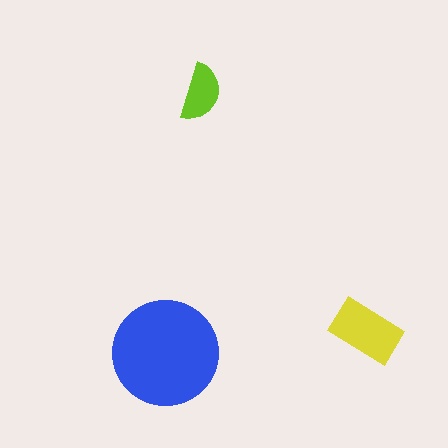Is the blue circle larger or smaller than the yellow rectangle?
Larger.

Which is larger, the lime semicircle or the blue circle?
The blue circle.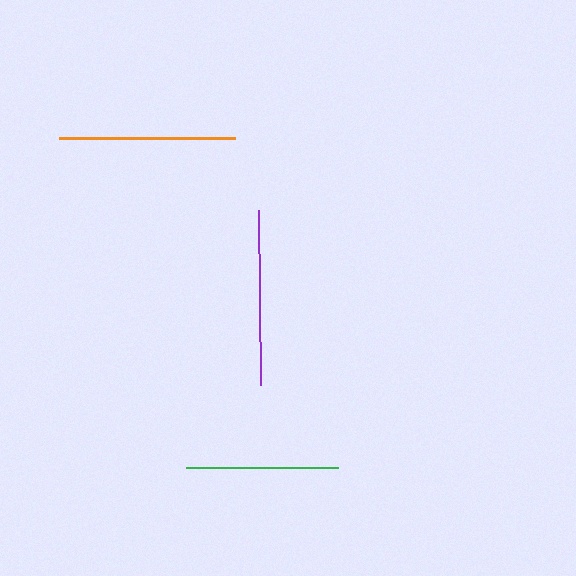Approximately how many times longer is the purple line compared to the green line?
The purple line is approximately 1.2 times the length of the green line.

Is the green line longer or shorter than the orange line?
The orange line is longer than the green line.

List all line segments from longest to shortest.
From longest to shortest: orange, purple, green.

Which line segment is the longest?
The orange line is the longest at approximately 176 pixels.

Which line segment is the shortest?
The green line is the shortest at approximately 152 pixels.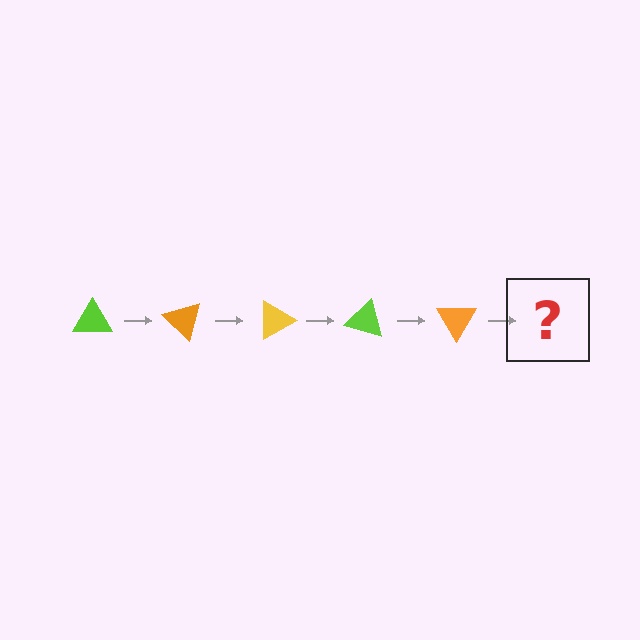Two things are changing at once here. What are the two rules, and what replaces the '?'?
The two rules are that it rotates 45 degrees each step and the color cycles through lime, orange, and yellow. The '?' should be a yellow triangle, rotated 225 degrees from the start.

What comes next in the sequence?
The next element should be a yellow triangle, rotated 225 degrees from the start.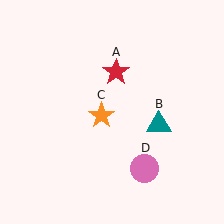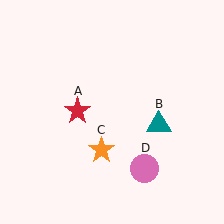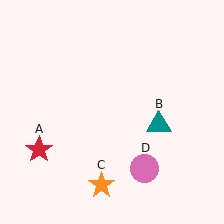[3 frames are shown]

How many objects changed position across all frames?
2 objects changed position: red star (object A), orange star (object C).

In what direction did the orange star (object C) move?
The orange star (object C) moved down.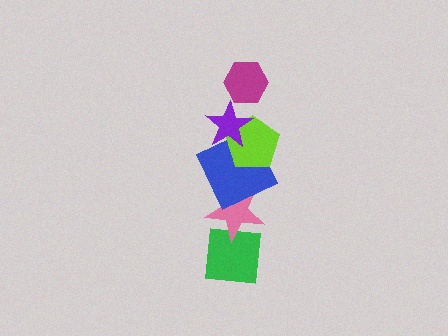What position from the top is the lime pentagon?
The lime pentagon is 3rd from the top.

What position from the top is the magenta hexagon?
The magenta hexagon is 1st from the top.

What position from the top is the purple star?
The purple star is 2nd from the top.